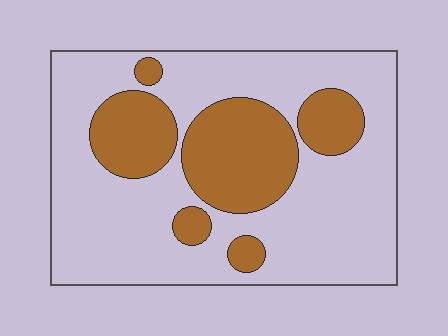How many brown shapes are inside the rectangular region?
6.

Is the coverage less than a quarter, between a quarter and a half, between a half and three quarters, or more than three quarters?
Between a quarter and a half.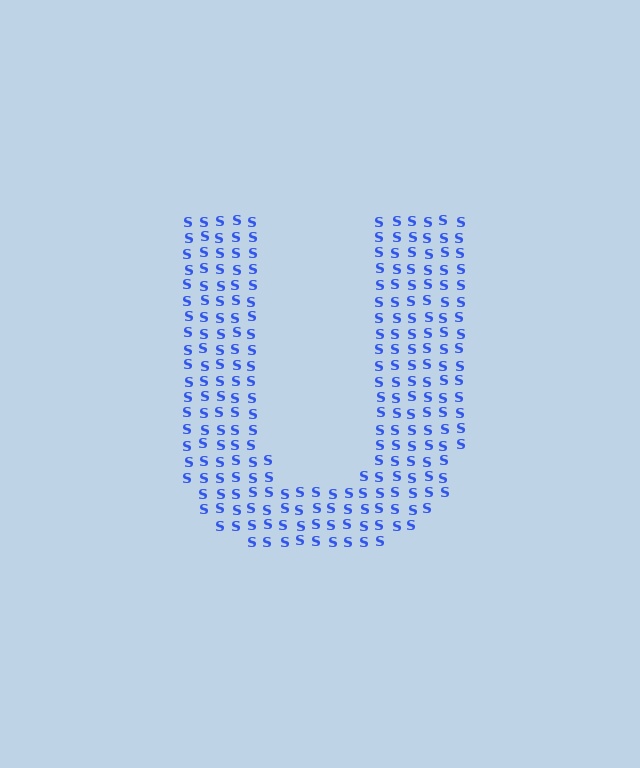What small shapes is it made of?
It is made of small letter S's.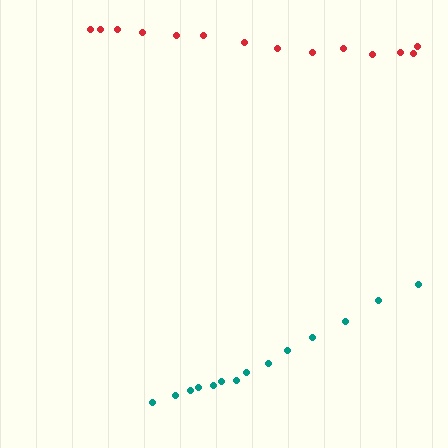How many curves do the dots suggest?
There are 2 distinct paths.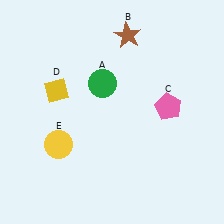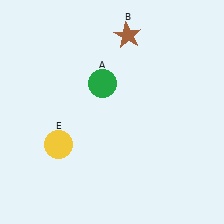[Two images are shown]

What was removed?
The pink pentagon (C), the yellow diamond (D) were removed in Image 2.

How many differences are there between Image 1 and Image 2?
There are 2 differences between the two images.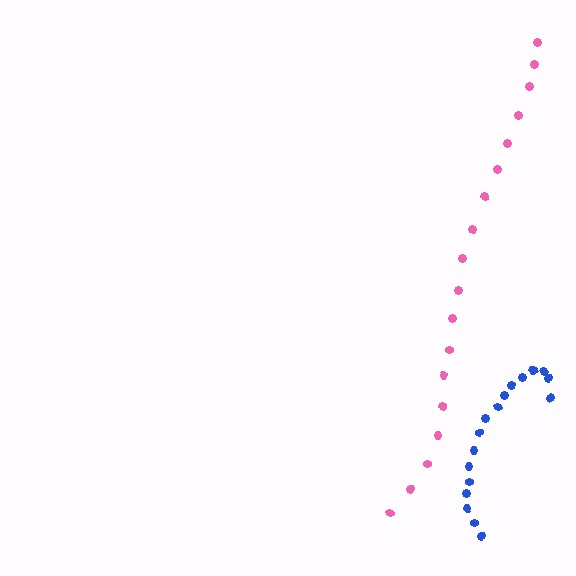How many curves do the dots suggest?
There are 2 distinct paths.